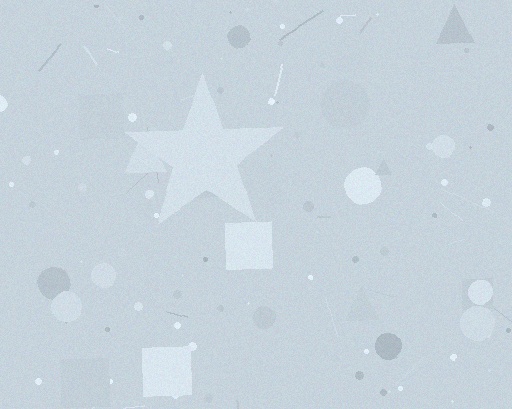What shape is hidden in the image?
A star is hidden in the image.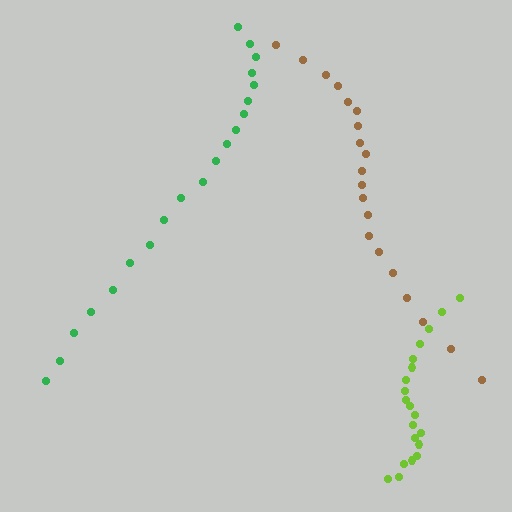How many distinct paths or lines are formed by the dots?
There are 3 distinct paths.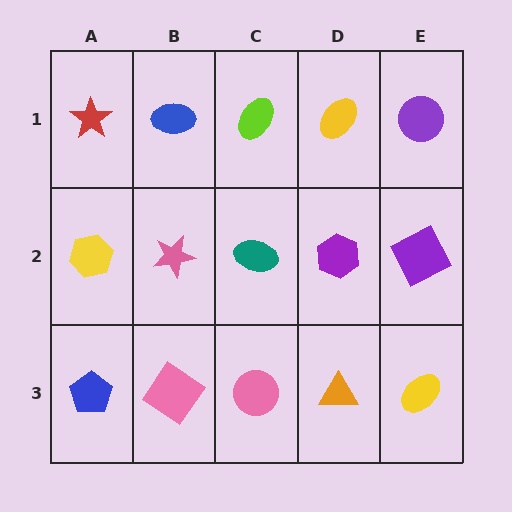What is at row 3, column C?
A pink circle.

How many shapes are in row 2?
5 shapes.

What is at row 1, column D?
A yellow ellipse.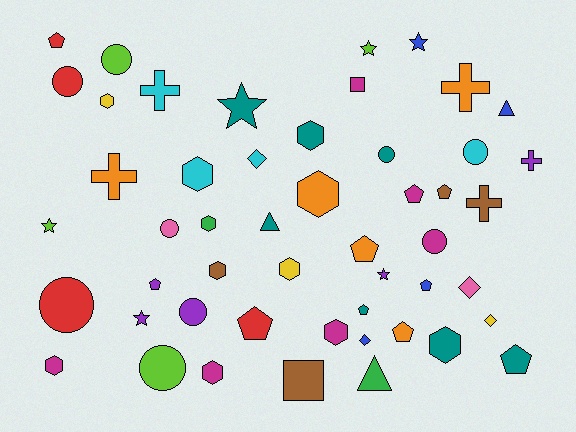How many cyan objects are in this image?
There are 4 cyan objects.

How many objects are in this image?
There are 50 objects.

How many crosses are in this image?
There are 5 crosses.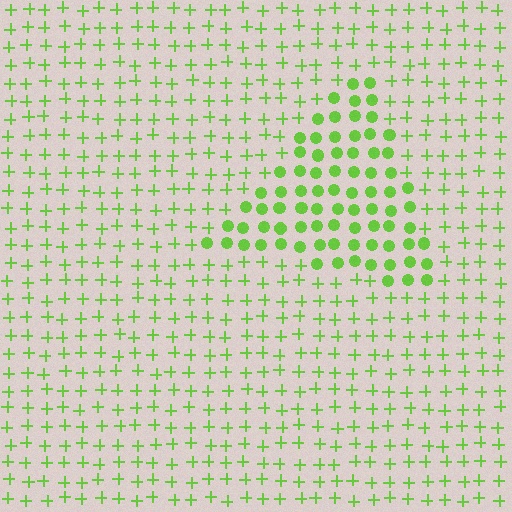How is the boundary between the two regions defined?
The boundary is defined by a change in element shape: circles inside vs. plus signs outside. All elements share the same color and spacing.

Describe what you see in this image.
The image is filled with small lime elements arranged in a uniform grid. A triangle-shaped region contains circles, while the surrounding area contains plus signs. The boundary is defined purely by the change in element shape.